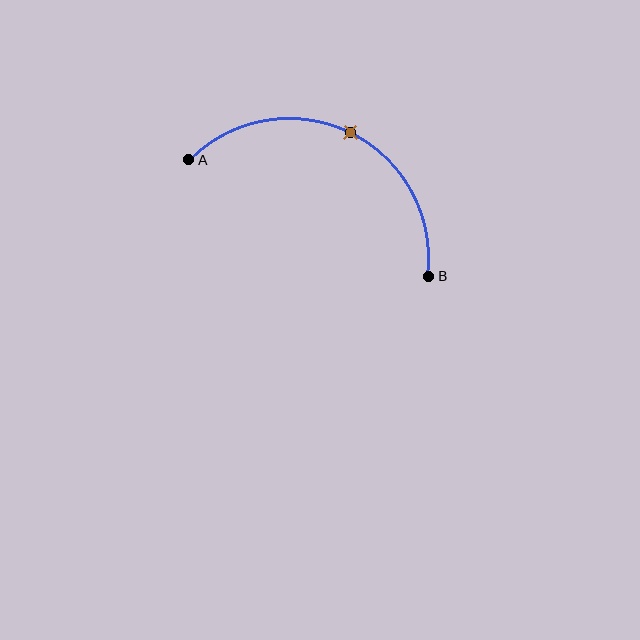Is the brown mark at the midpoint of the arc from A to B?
Yes. The brown mark lies on the arc at equal arc-length from both A and B — it is the arc midpoint.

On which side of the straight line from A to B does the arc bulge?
The arc bulges above the straight line connecting A and B.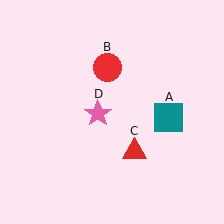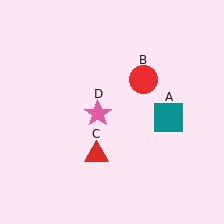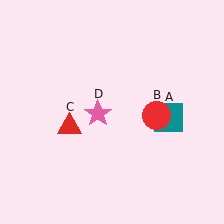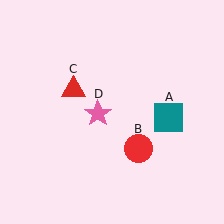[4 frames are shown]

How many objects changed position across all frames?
2 objects changed position: red circle (object B), red triangle (object C).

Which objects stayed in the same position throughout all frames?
Teal square (object A) and pink star (object D) remained stationary.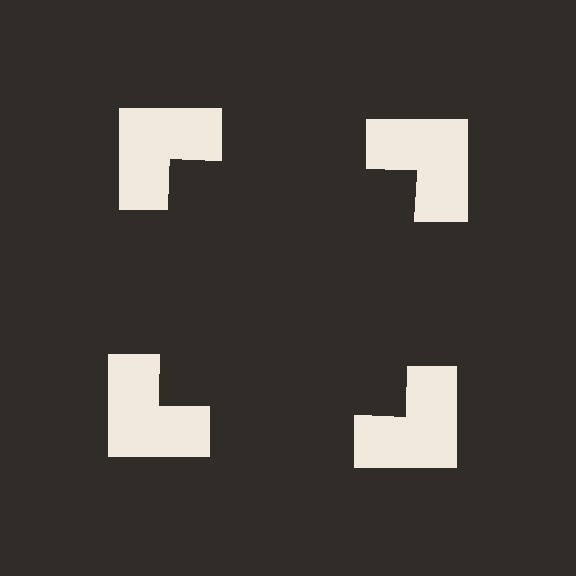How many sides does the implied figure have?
4 sides.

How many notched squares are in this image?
There are 4 — one at each vertex of the illusory square.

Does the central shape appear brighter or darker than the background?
It typically appears slightly darker than the background, even though no actual brightness change is drawn.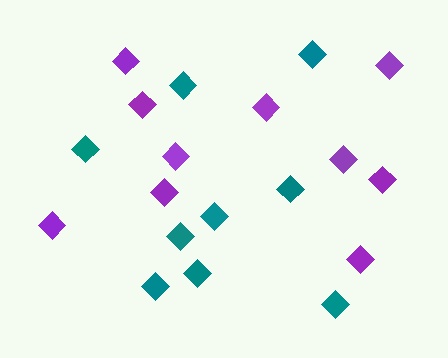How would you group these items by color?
There are 2 groups: one group of teal diamonds (9) and one group of purple diamonds (10).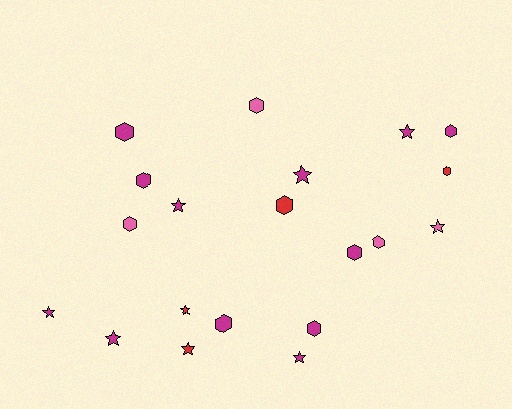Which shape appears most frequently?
Hexagon, with 11 objects.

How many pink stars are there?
There is 1 pink star.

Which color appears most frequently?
Magenta, with 12 objects.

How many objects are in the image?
There are 20 objects.